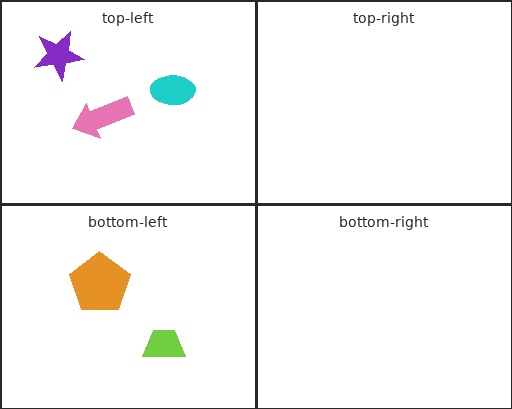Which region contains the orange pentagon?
The bottom-left region.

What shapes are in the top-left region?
The pink arrow, the purple star, the cyan ellipse.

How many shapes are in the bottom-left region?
2.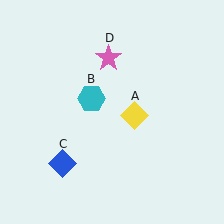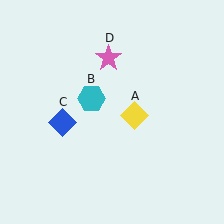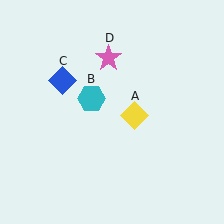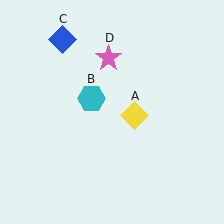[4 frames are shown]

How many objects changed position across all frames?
1 object changed position: blue diamond (object C).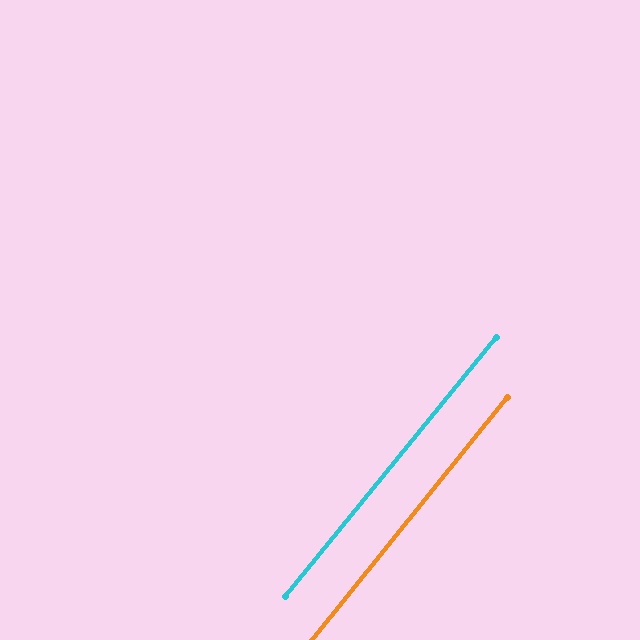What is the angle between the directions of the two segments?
Approximately 0 degrees.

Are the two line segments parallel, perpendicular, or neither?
Parallel — their directions differ by only 0.4°.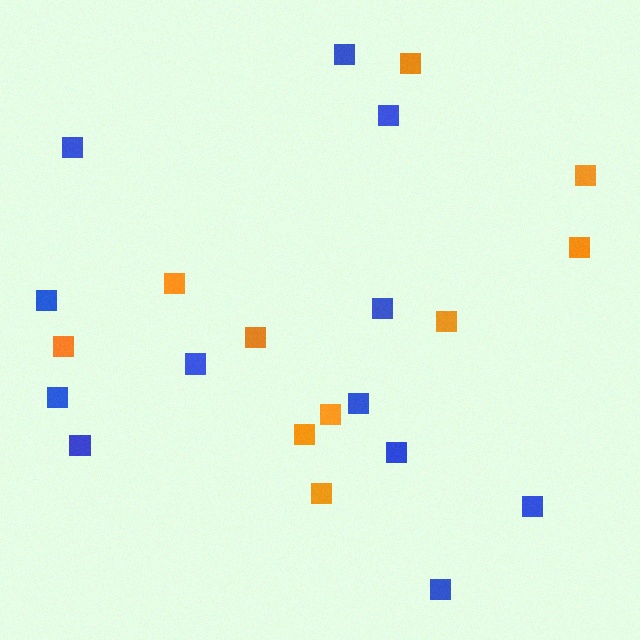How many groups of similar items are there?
There are 2 groups: one group of blue squares (12) and one group of orange squares (10).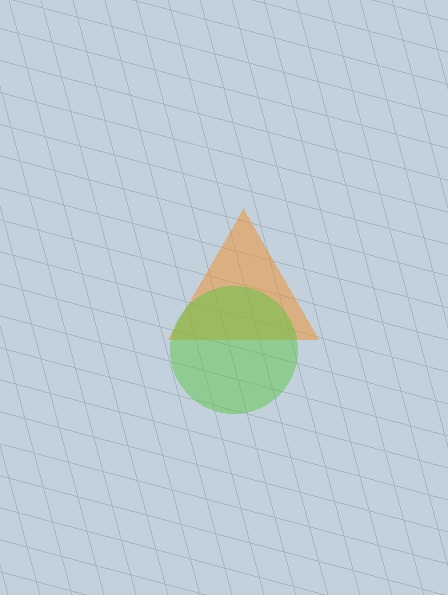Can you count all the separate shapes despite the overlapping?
Yes, there are 2 separate shapes.